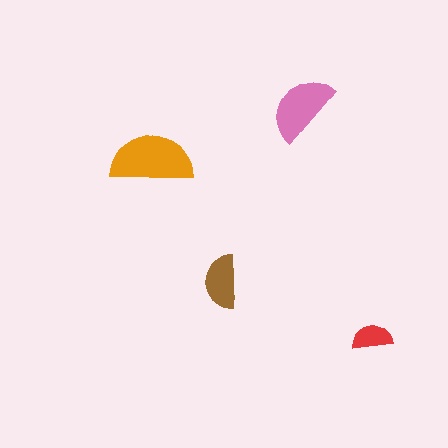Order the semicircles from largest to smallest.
the orange one, the pink one, the brown one, the red one.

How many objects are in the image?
There are 4 objects in the image.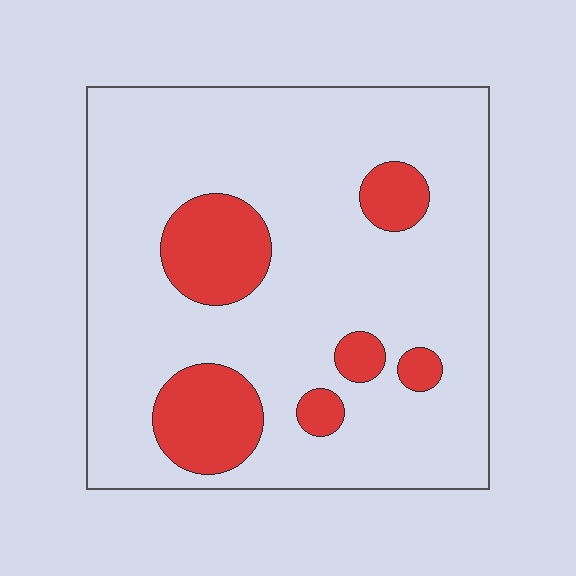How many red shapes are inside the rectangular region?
6.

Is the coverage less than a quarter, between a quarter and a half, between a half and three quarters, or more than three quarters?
Less than a quarter.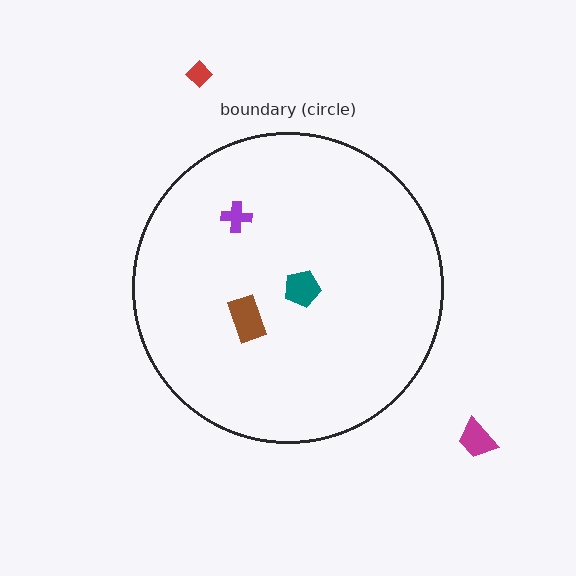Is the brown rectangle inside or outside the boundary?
Inside.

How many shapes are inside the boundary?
3 inside, 2 outside.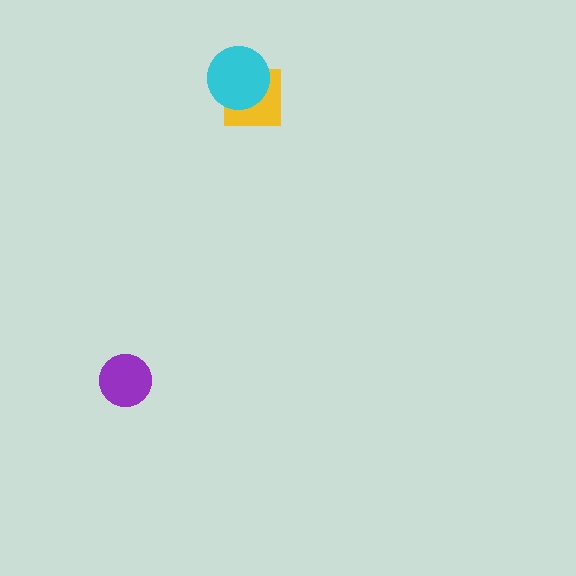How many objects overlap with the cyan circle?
1 object overlaps with the cyan circle.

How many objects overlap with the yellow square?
1 object overlaps with the yellow square.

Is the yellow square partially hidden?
Yes, it is partially covered by another shape.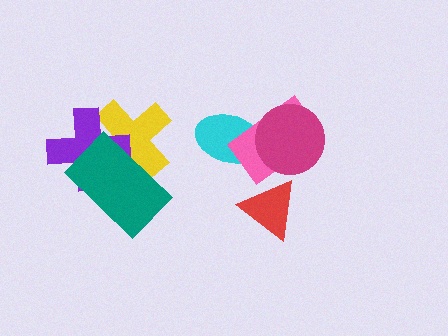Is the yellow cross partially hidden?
Yes, it is partially covered by another shape.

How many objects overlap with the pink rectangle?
3 objects overlap with the pink rectangle.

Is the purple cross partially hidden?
Yes, it is partially covered by another shape.